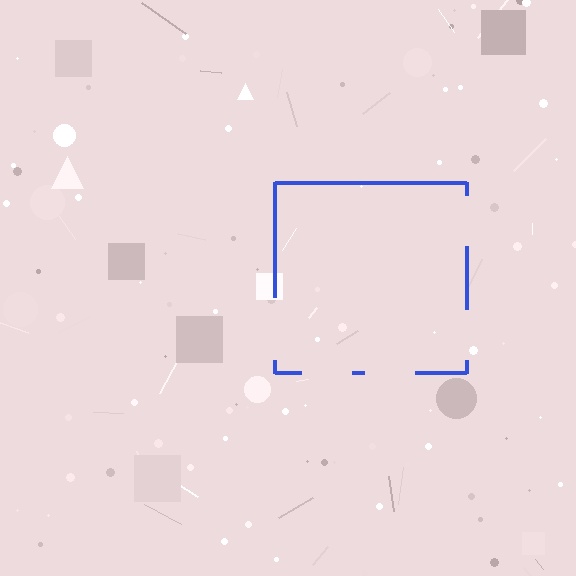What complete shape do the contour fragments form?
The contour fragments form a square.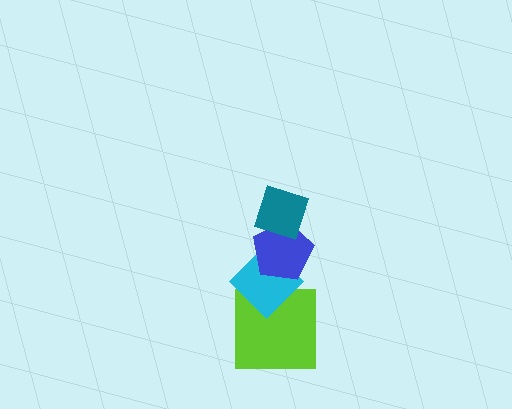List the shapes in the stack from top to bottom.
From top to bottom: the teal diamond, the blue pentagon, the cyan diamond, the lime square.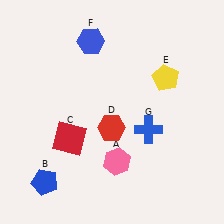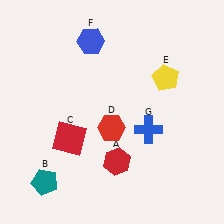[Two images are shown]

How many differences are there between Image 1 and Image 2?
There are 2 differences between the two images.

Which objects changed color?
A changed from pink to red. B changed from blue to teal.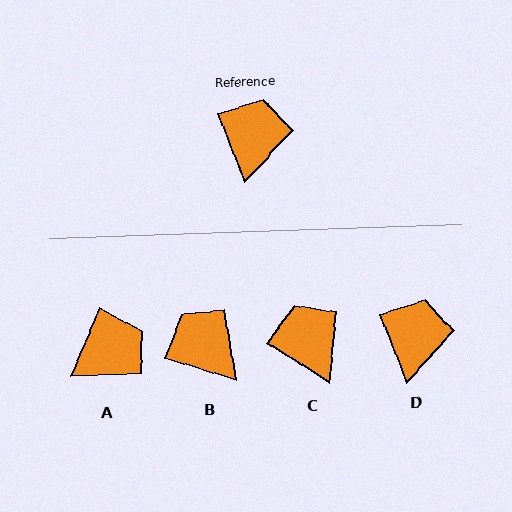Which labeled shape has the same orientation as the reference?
D.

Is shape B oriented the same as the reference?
No, it is off by about 52 degrees.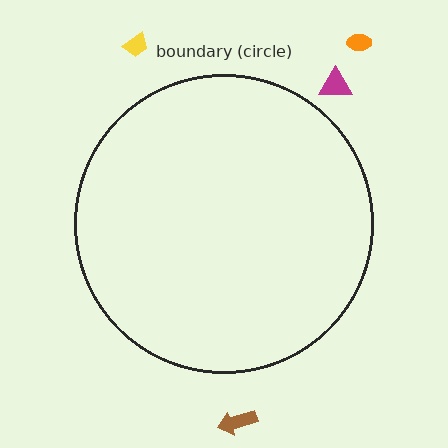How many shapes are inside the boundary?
0 inside, 4 outside.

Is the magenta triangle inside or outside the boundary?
Outside.